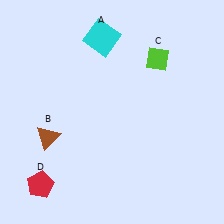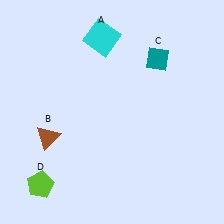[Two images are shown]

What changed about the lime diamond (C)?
In Image 1, C is lime. In Image 2, it changed to teal.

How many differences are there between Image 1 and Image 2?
There are 2 differences between the two images.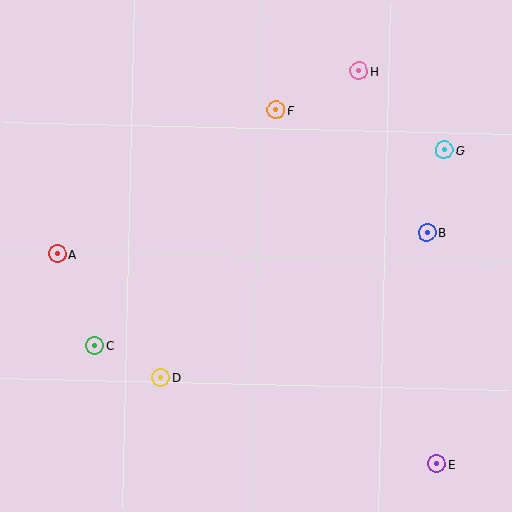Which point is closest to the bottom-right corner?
Point E is closest to the bottom-right corner.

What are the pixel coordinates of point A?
Point A is at (57, 254).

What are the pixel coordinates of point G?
Point G is at (444, 150).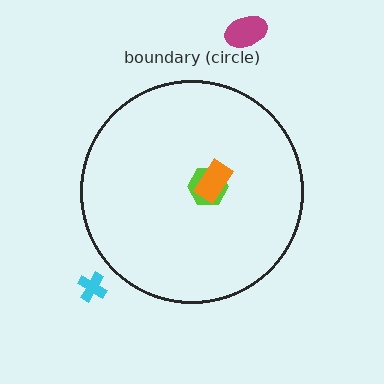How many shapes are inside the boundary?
2 inside, 2 outside.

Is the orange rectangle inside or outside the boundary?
Inside.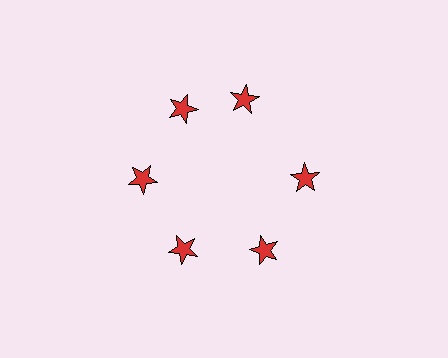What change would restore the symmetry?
The symmetry would be restored by rotating it back into even spacing with its neighbors so that all 6 stars sit at equal angles and equal distance from the center.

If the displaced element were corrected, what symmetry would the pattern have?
It would have 6-fold rotational symmetry — the pattern would map onto itself every 60 degrees.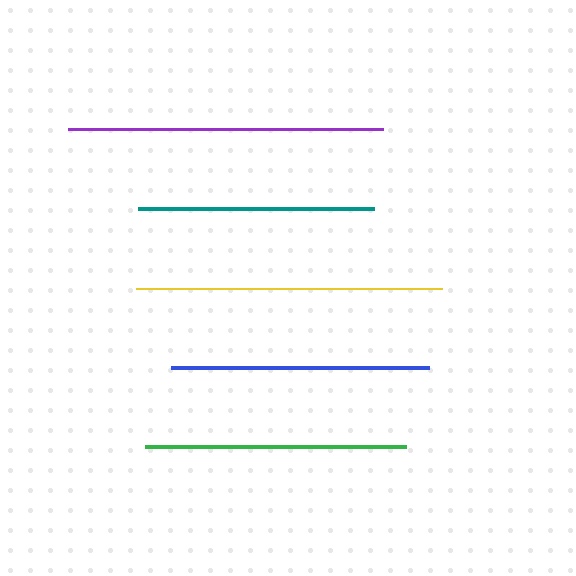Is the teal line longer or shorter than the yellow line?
The yellow line is longer than the teal line.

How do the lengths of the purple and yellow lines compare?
The purple and yellow lines are approximately the same length.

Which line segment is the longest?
The purple line is the longest at approximately 315 pixels.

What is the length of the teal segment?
The teal segment is approximately 235 pixels long.